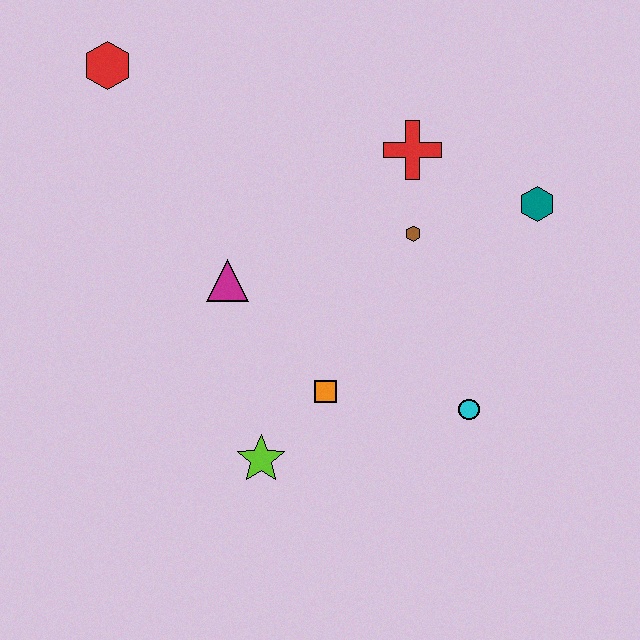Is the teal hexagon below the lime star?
No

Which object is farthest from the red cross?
The lime star is farthest from the red cross.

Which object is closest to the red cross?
The brown hexagon is closest to the red cross.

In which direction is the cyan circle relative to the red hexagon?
The cyan circle is to the right of the red hexagon.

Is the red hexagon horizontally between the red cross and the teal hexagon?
No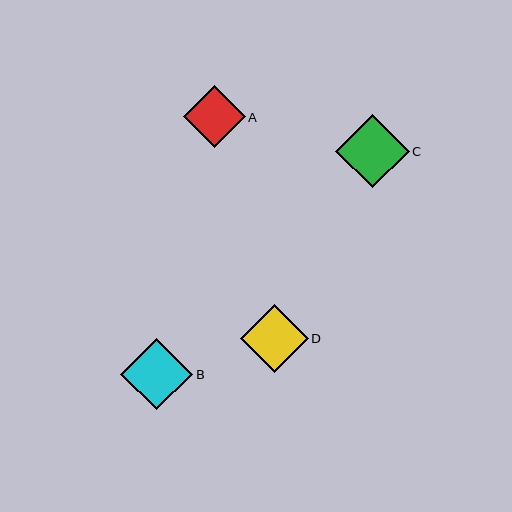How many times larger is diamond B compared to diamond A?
Diamond B is approximately 1.2 times the size of diamond A.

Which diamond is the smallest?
Diamond A is the smallest with a size of approximately 62 pixels.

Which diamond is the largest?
Diamond C is the largest with a size of approximately 74 pixels.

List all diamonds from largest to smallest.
From largest to smallest: C, B, D, A.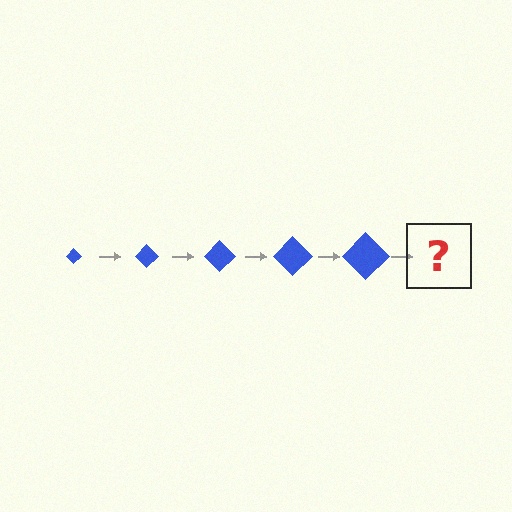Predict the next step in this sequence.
The next step is a blue diamond, larger than the previous one.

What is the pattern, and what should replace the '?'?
The pattern is that the diamond gets progressively larger each step. The '?' should be a blue diamond, larger than the previous one.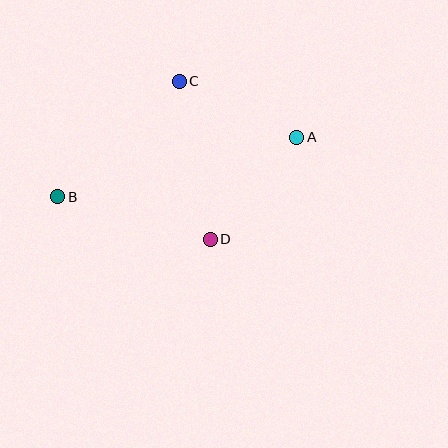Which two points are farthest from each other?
Points A and B are farthest from each other.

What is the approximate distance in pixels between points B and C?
The distance between B and C is approximately 167 pixels.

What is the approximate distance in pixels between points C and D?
The distance between C and D is approximately 161 pixels.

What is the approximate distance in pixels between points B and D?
The distance between B and D is approximately 158 pixels.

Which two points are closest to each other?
Points A and C are closest to each other.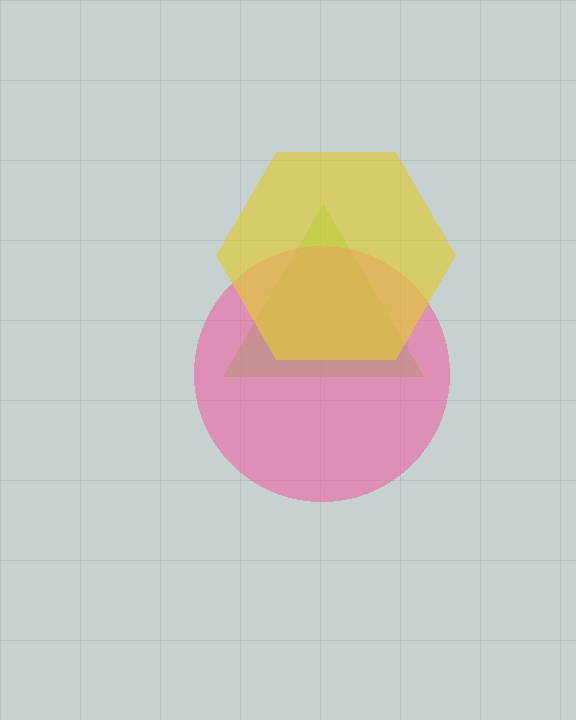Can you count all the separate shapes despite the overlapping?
Yes, there are 3 separate shapes.